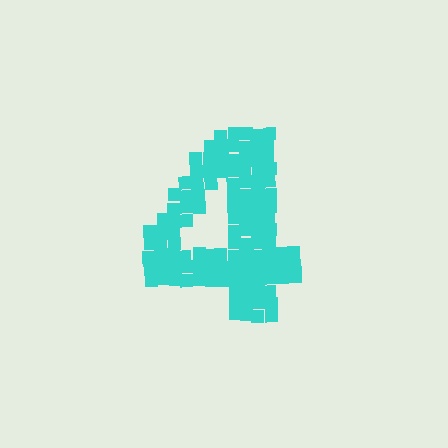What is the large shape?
The large shape is the digit 4.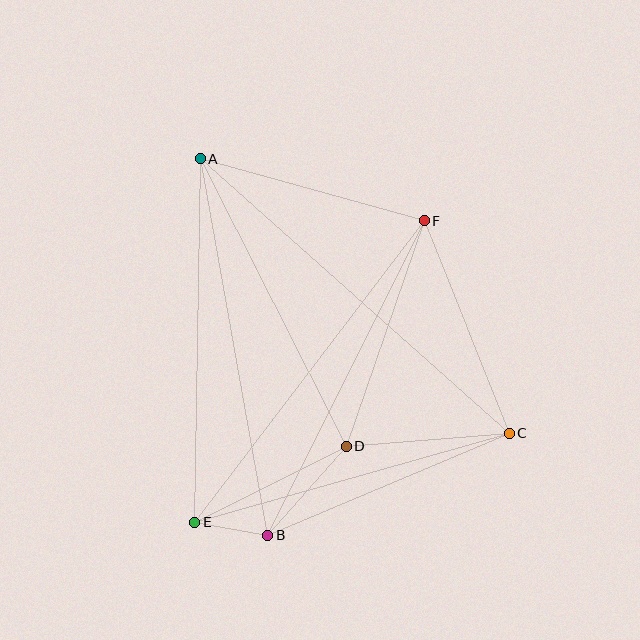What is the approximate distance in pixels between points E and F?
The distance between E and F is approximately 379 pixels.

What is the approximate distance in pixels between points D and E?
The distance between D and E is approximately 169 pixels.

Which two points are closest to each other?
Points B and E are closest to each other.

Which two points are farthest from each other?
Points A and C are farthest from each other.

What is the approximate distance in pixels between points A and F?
The distance between A and F is approximately 232 pixels.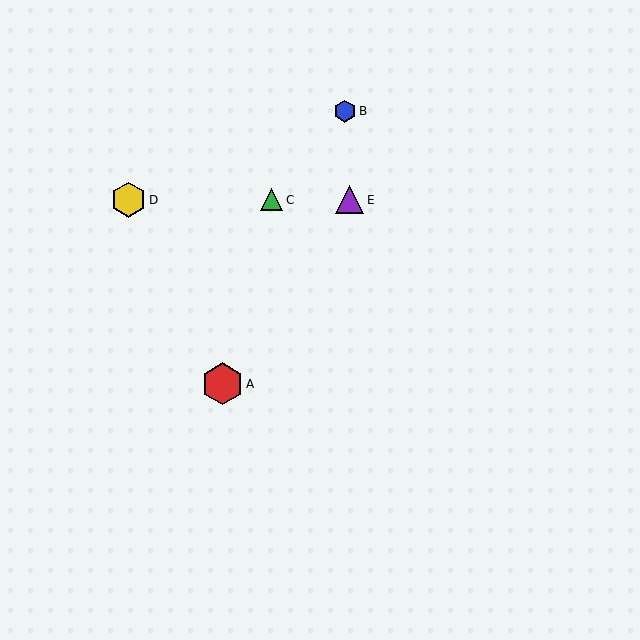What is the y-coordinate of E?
Object E is at y≈200.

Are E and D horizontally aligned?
Yes, both are at y≈200.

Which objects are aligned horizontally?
Objects C, D, E are aligned horizontally.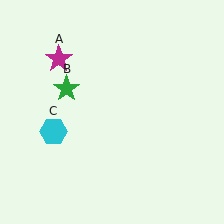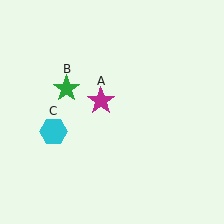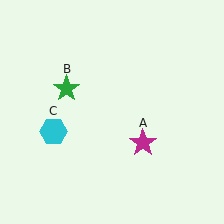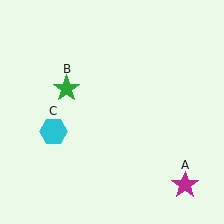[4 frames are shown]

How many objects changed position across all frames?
1 object changed position: magenta star (object A).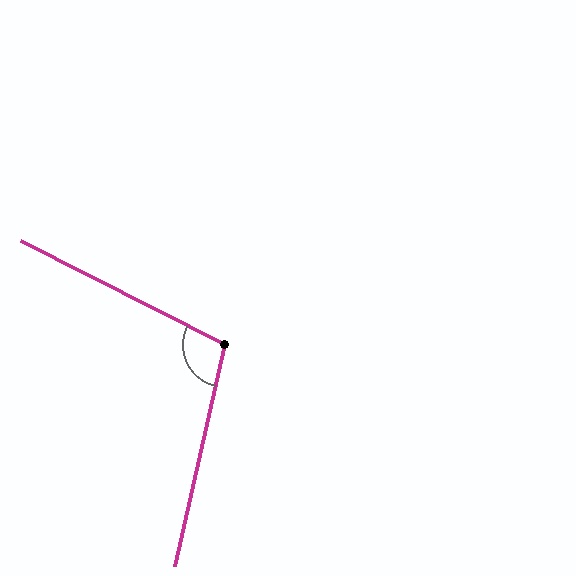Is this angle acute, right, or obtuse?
It is obtuse.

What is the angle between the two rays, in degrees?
Approximately 104 degrees.